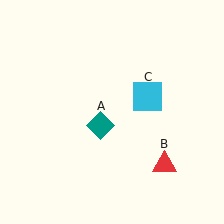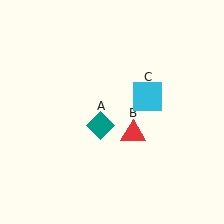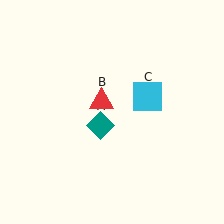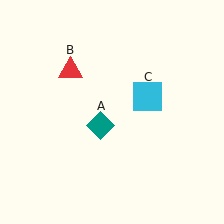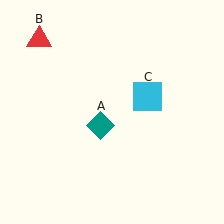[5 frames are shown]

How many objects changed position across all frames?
1 object changed position: red triangle (object B).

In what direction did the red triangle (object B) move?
The red triangle (object B) moved up and to the left.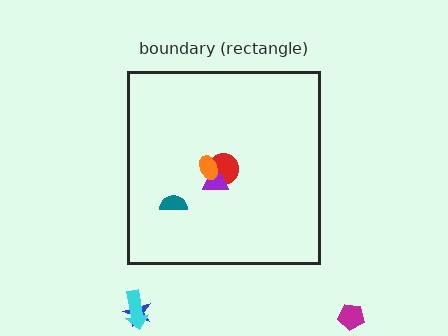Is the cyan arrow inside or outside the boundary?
Outside.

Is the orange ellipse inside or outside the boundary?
Inside.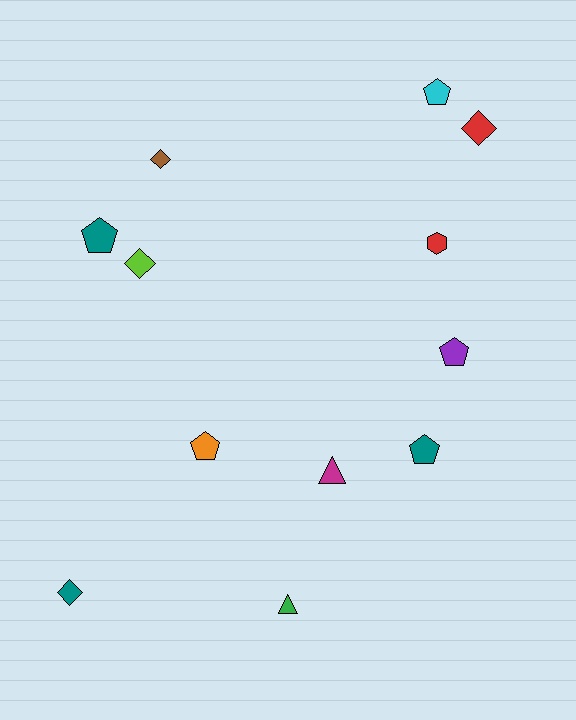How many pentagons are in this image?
There are 5 pentagons.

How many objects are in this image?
There are 12 objects.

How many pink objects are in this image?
There are no pink objects.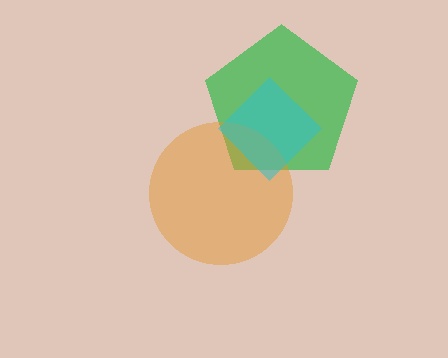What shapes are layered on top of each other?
The layered shapes are: a green pentagon, an orange circle, a cyan diamond.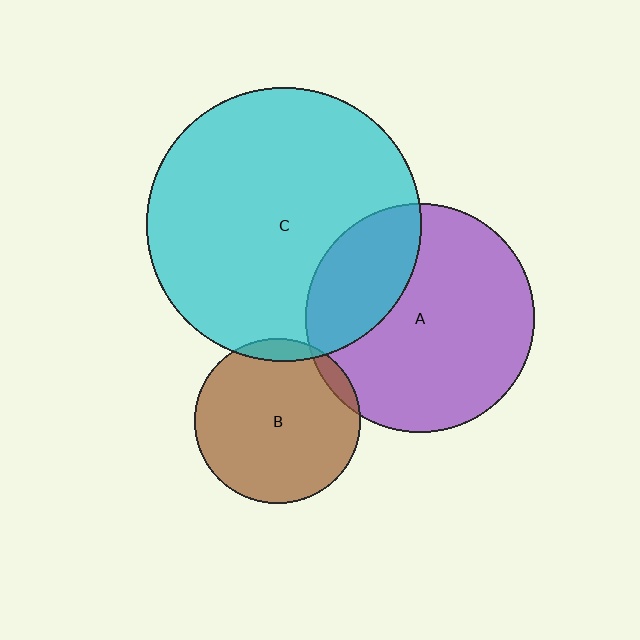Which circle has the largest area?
Circle C (cyan).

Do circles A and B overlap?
Yes.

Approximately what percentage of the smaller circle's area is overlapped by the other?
Approximately 5%.